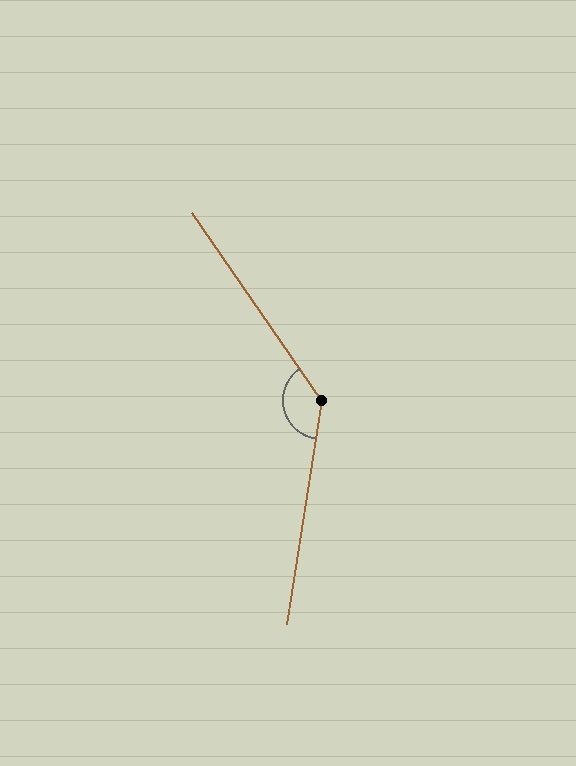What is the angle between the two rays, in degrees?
Approximately 137 degrees.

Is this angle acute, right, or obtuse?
It is obtuse.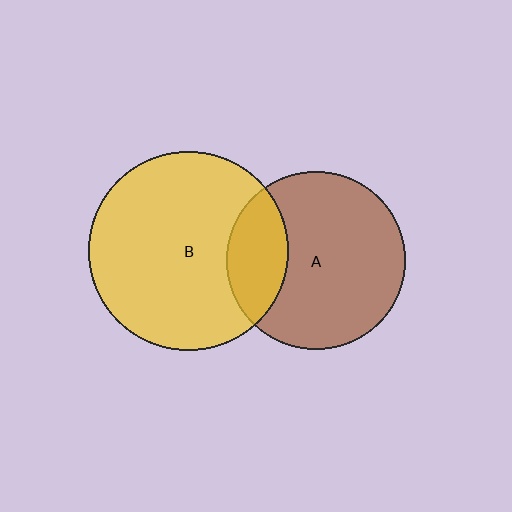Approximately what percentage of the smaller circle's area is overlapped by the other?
Approximately 25%.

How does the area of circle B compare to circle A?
Approximately 1.2 times.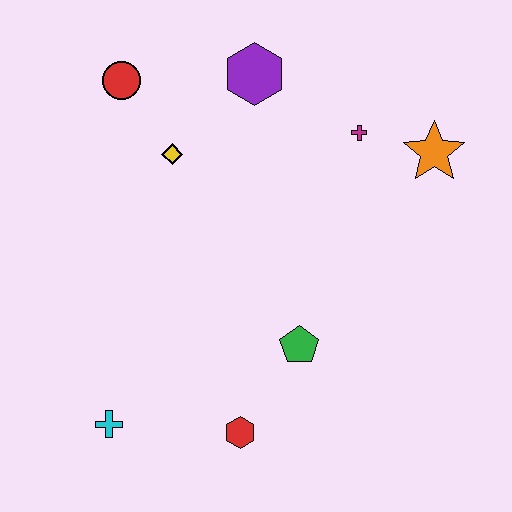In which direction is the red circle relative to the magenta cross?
The red circle is to the left of the magenta cross.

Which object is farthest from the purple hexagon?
The cyan cross is farthest from the purple hexagon.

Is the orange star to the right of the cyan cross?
Yes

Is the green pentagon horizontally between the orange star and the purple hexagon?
Yes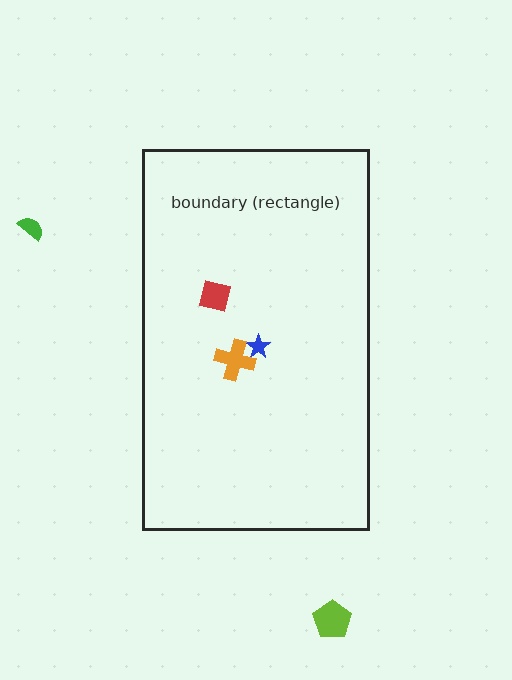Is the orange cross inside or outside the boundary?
Inside.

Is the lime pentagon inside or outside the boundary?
Outside.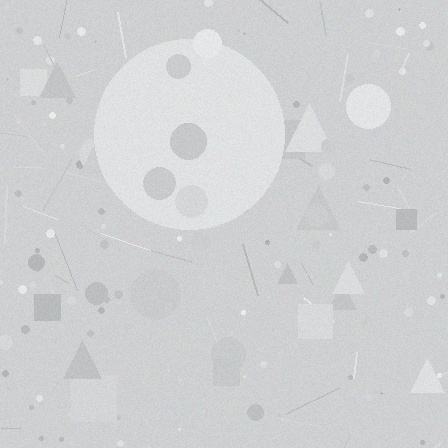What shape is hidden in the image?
A circle is hidden in the image.